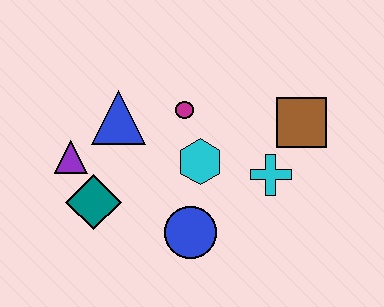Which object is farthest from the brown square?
The purple triangle is farthest from the brown square.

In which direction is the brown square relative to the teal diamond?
The brown square is to the right of the teal diamond.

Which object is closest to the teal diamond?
The purple triangle is closest to the teal diamond.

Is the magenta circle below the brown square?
No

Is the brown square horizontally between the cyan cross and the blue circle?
No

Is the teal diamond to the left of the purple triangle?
No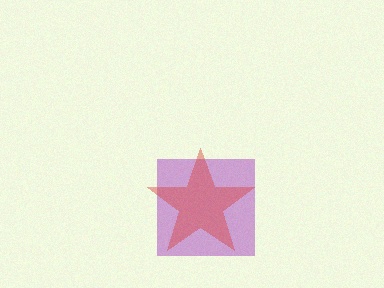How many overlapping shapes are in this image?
There are 2 overlapping shapes in the image.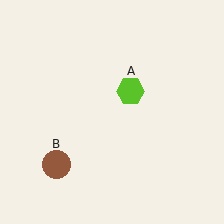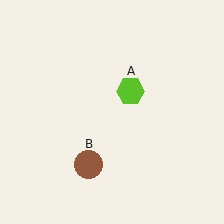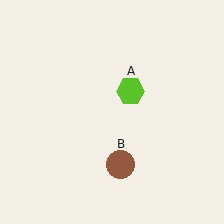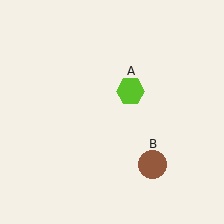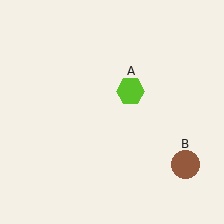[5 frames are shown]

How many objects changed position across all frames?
1 object changed position: brown circle (object B).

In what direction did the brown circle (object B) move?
The brown circle (object B) moved right.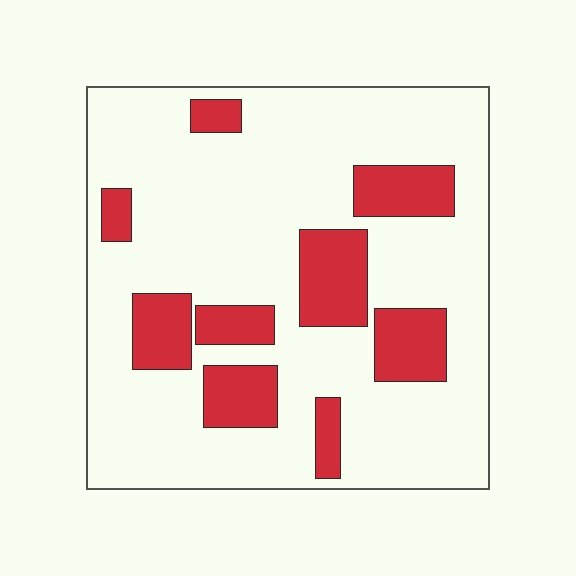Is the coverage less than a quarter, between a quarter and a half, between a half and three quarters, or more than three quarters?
Less than a quarter.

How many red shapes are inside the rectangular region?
9.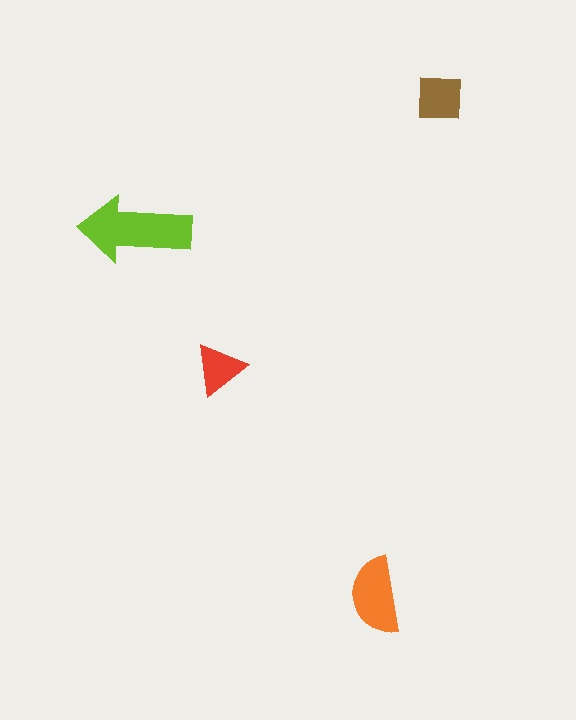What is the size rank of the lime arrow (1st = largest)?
1st.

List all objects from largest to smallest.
The lime arrow, the orange semicircle, the brown square, the red triangle.